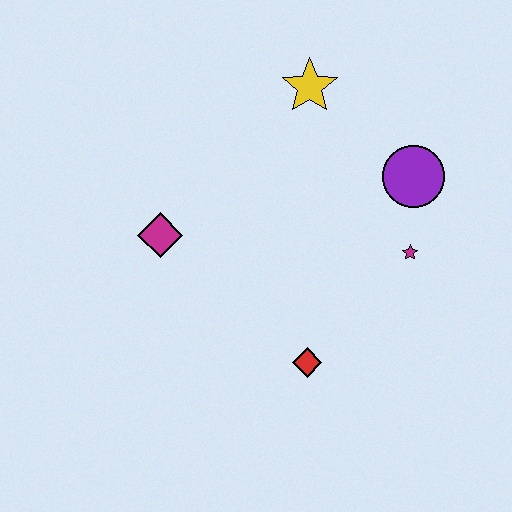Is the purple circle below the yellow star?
Yes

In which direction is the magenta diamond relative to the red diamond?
The magenta diamond is to the left of the red diamond.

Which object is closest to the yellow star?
The purple circle is closest to the yellow star.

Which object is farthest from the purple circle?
The magenta diamond is farthest from the purple circle.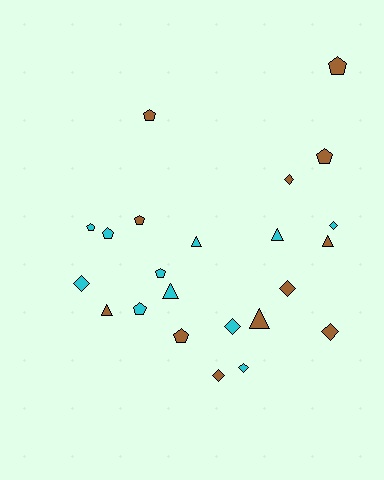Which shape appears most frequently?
Pentagon, with 9 objects.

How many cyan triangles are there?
There are 3 cyan triangles.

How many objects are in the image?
There are 23 objects.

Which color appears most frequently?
Brown, with 12 objects.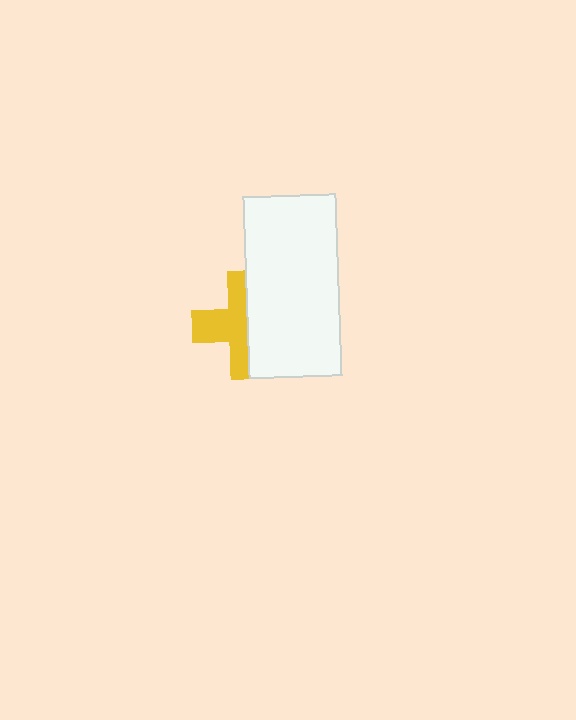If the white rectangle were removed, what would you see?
You would see the complete yellow cross.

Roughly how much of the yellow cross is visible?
About half of it is visible (roughly 51%).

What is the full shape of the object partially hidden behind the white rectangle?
The partially hidden object is a yellow cross.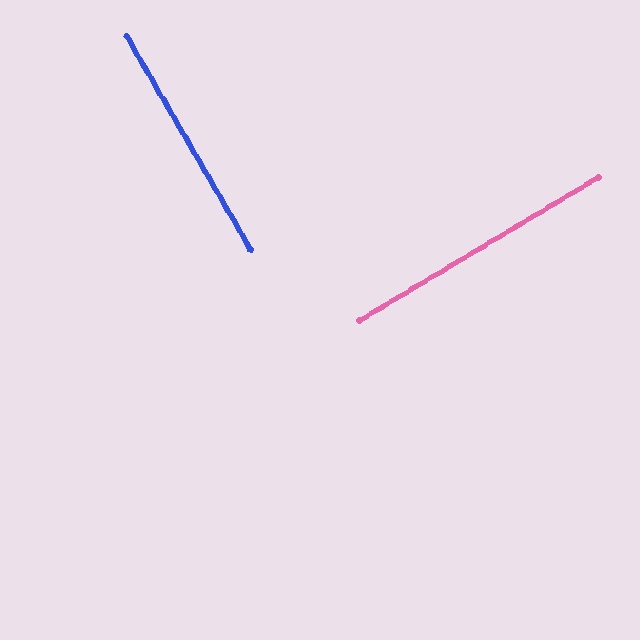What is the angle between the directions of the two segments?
Approximately 89 degrees.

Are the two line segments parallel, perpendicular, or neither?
Perpendicular — they meet at approximately 89°.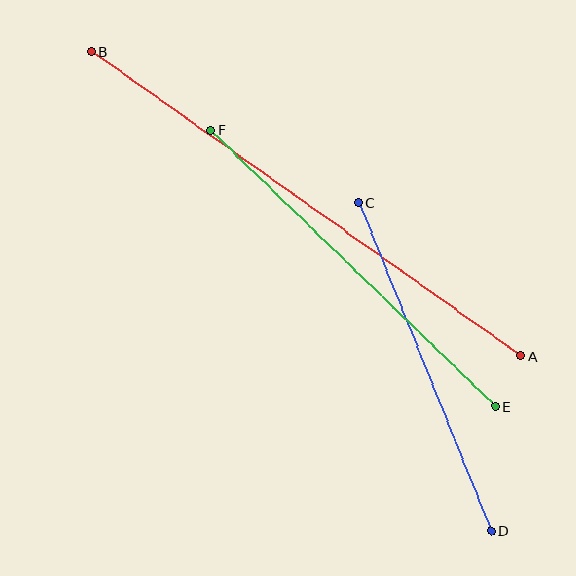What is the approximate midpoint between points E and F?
The midpoint is at approximately (353, 268) pixels.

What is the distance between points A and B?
The distance is approximately 527 pixels.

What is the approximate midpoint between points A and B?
The midpoint is at approximately (306, 204) pixels.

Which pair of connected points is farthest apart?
Points A and B are farthest apart.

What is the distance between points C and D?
The distance is approximately 354 pixels.